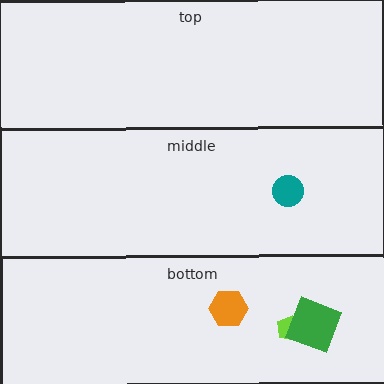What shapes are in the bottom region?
The lime pentagon, the green square, the orange hexagon.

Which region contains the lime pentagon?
The bottom region.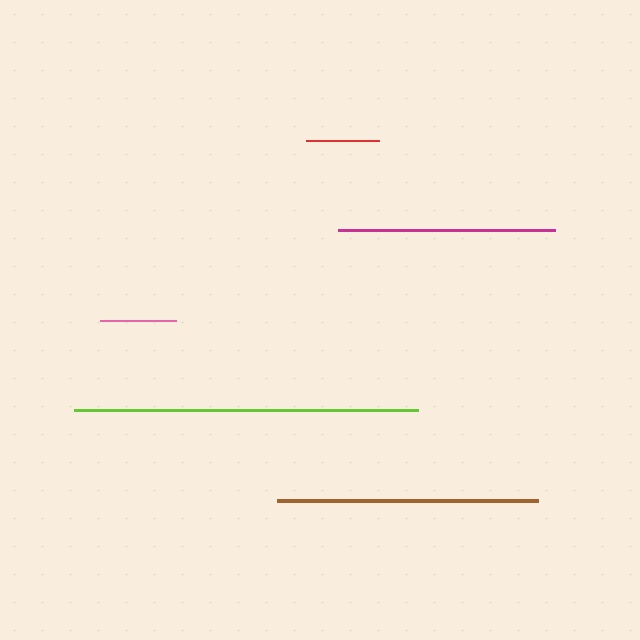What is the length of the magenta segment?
The magenta segment is approximately 218 pixels long.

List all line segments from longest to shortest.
From longest to shortest: lime, brown, magenta, pink, red.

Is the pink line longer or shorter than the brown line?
The brown line is longer than the pink line.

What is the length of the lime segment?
The lime segment is approximately 344 pixels long.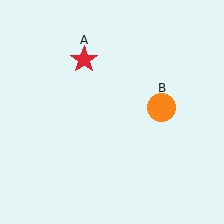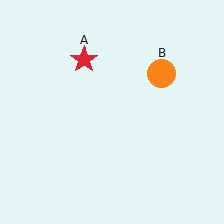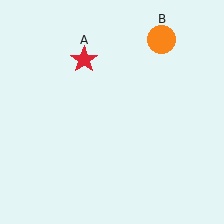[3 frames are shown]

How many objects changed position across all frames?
1 object changed position: orange circle (object B).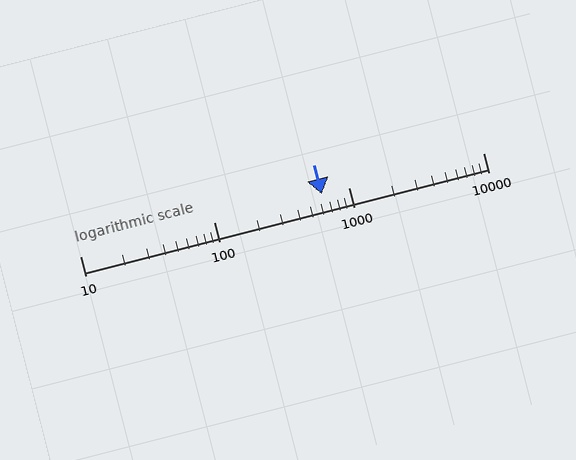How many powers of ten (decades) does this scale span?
The scale spans 3 decades, from 10 to 10000.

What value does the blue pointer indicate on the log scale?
The pointer indicates approximately 630.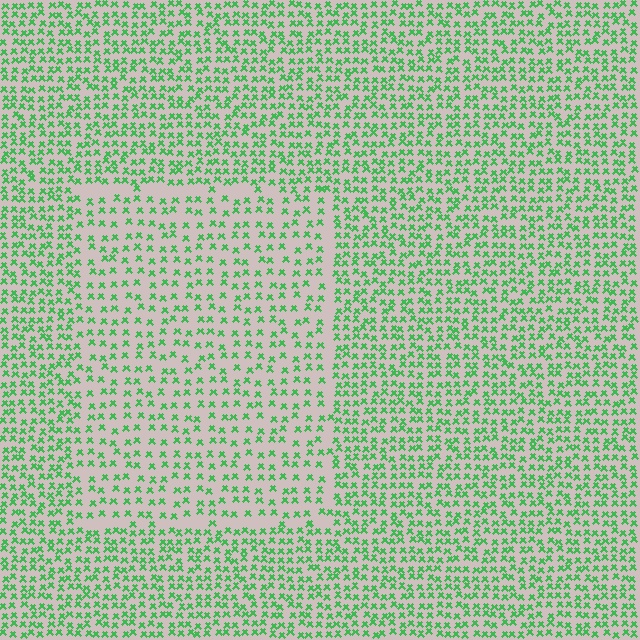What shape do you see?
I see a rectangle.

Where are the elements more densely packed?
The elements are more densely packed outside the rectangle boundary.